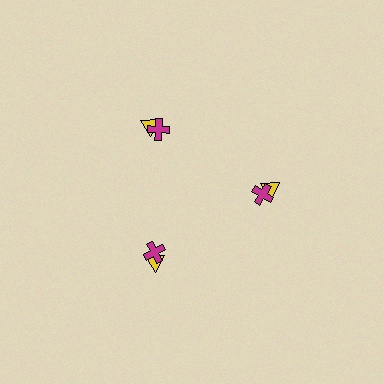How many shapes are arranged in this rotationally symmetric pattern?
There are 6 shapes, arranged in 3 groups of 2.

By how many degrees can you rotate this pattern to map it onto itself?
The pattern maps onto itself every 120 degrees of rotation.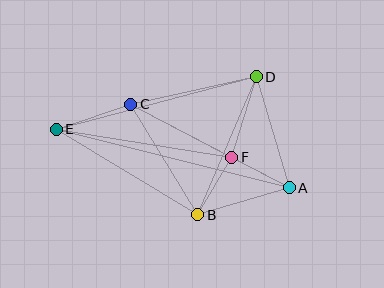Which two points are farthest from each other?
Points A and E are farthest from each other.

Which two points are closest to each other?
Points A and F are closest to each other.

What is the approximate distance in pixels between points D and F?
The distance between D and F is approximately 84 pixels.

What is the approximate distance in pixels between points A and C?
The distance between A and C is approximately 180 pixels.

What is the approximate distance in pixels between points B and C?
The distance between B and C is approximately 129 pixels.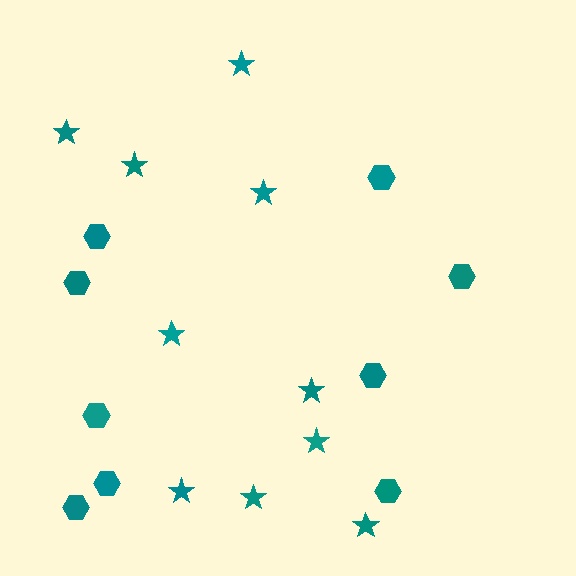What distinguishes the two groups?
There are 2 groups: one group of stars (10) and one group of hexagons (9).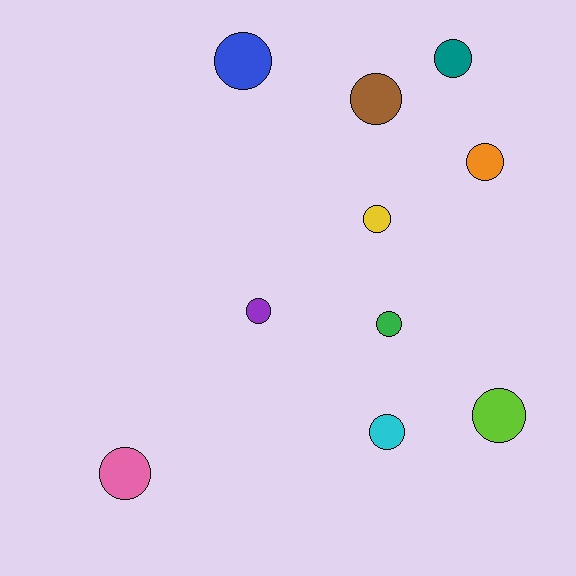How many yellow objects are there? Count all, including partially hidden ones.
There is 1 yellow object.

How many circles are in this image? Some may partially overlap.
There are 10 circles.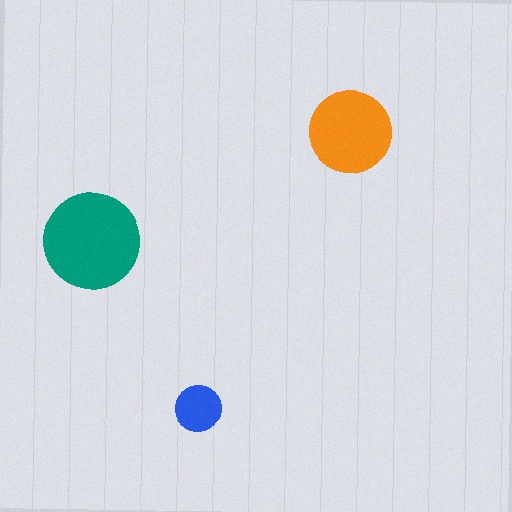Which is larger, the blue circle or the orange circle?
The orange one.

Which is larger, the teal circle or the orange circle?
The teal one.